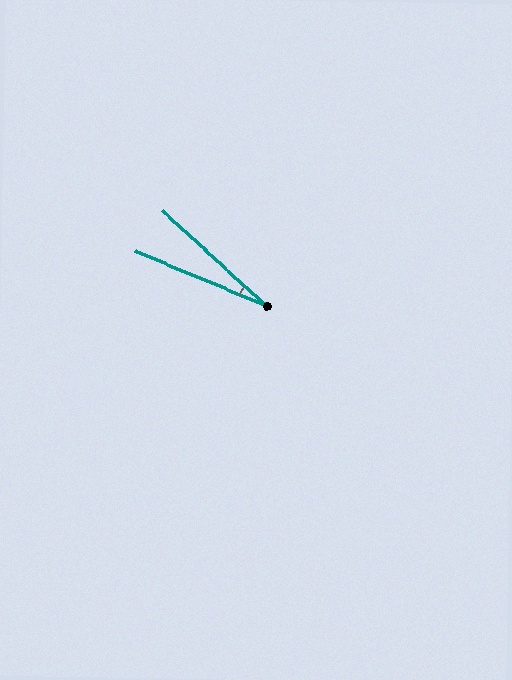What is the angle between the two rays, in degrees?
Approximately 20 degrees.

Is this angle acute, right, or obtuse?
It is acute.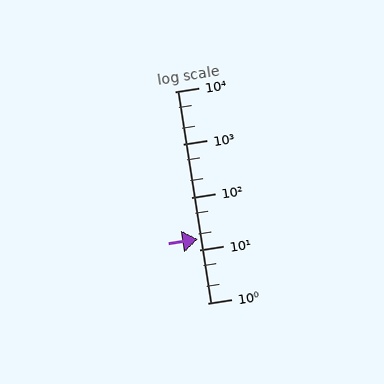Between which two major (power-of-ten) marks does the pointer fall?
The pointer is between 10 and 100.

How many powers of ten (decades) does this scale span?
The scale spans 4 decades, from 1 to 10000.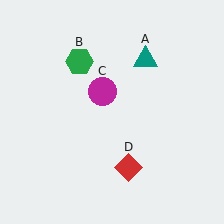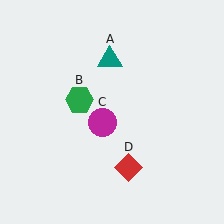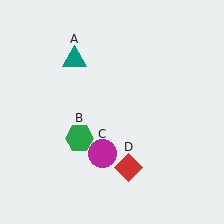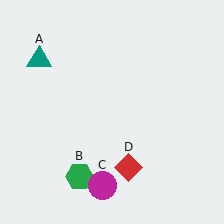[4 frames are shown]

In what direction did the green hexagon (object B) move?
The green hexagon (object B) moved down.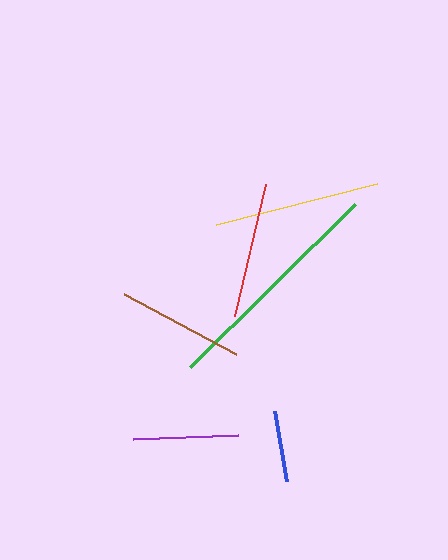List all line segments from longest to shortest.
From longest to shortest: green, yellow, red, brown, purple, blue.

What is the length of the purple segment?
The purple segment is approximately 105 pixels long.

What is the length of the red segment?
The red segment is approximately 136 pixels long.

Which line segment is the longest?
The green line is the longest at approximately 233 pixels.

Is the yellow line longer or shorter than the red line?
The yellow line is longer than the red line.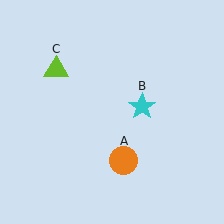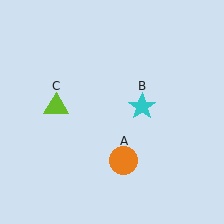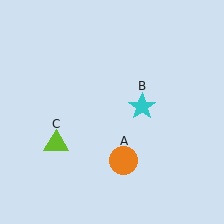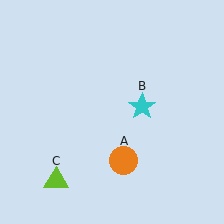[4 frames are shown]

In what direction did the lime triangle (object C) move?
The lime triangle (object C) moved down.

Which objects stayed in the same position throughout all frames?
Orange circle (object A) and cyan star (object B) remained stationary.